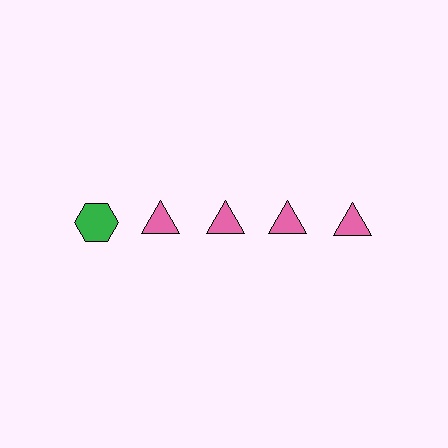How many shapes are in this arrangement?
There are 5 shapes arranged in a grid pattern.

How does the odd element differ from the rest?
It differs in both color (green instead of pink) and shape (hexagon instead of triangle).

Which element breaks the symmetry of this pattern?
The green hexagon in the top row, leftmost column breaks the symmetry. All other shapes are pink triangles.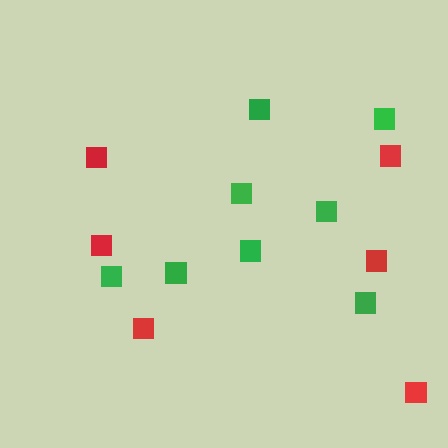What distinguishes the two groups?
There are 2 groups: one group of red squares (6) and one group of green squares (8).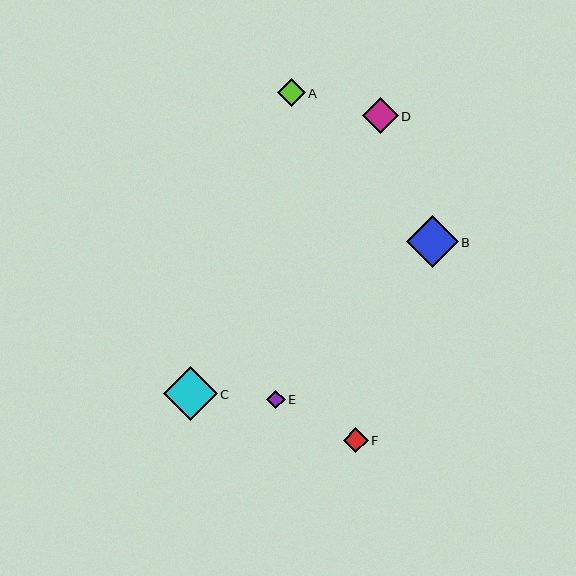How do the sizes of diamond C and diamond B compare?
Diamond C and diamond B are approximately the same size.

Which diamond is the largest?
Diamond C is the largest with a size of approximately 54 pixels.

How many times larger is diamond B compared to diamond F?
Diamond B is approximately 2.1 times the size of diamond F.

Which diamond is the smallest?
Diamond E is the smallest with a size of approximately 19 pixels.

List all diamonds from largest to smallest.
From largest to smallest: C, B, D, A, F, E.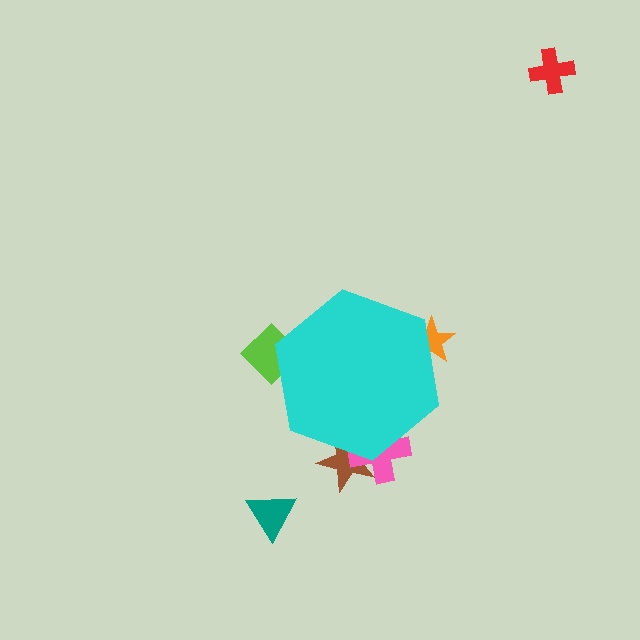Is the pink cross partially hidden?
Yes, the pink cross is partially hidden behind the cyan hexagon.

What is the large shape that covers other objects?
A cyan hexagon.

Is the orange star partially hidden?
Yes, the orange star is partially hidden behind the cyan hexagon.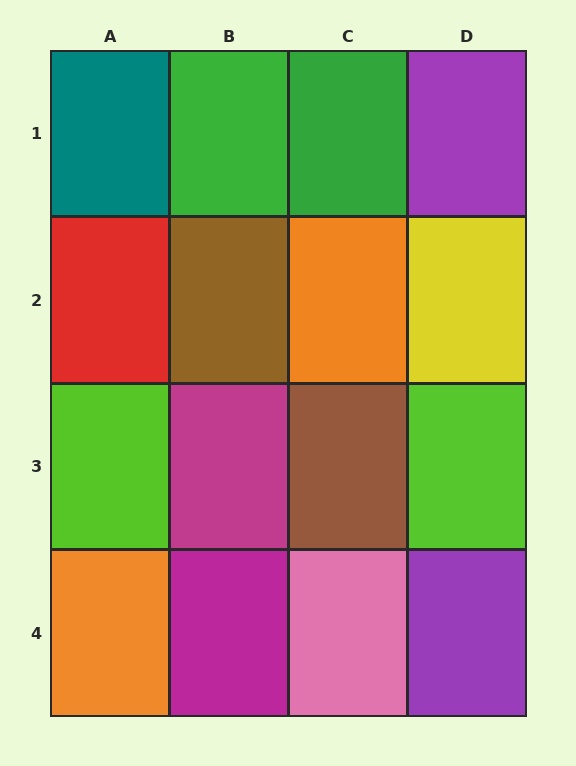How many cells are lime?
2 cells are lime.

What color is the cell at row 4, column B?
Magenta.